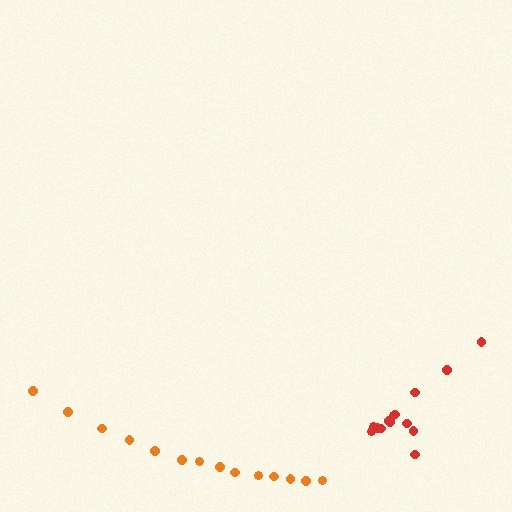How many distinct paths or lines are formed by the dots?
There are 2 distinct paths.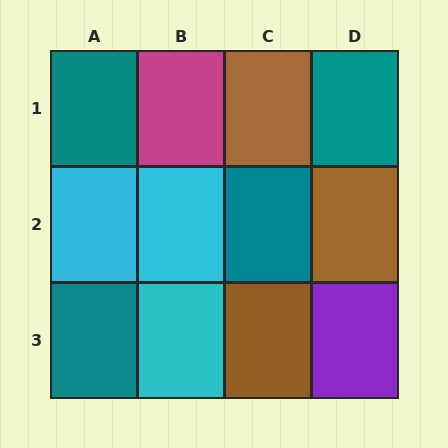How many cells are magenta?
1 cell is magenta.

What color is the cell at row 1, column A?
Teal.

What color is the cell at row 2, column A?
Cyan.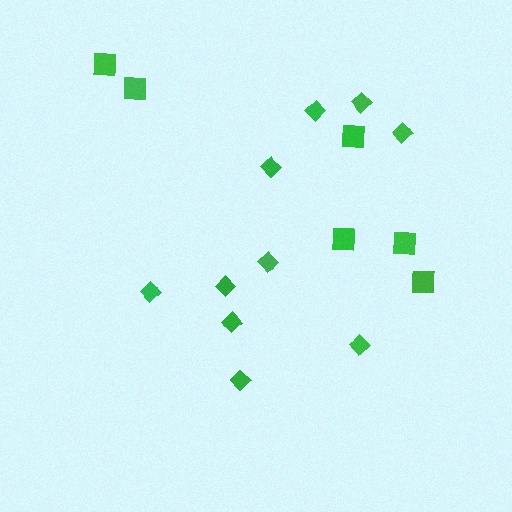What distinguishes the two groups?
There are 2 groups: one group of diamonds (10) and one group of squares (6).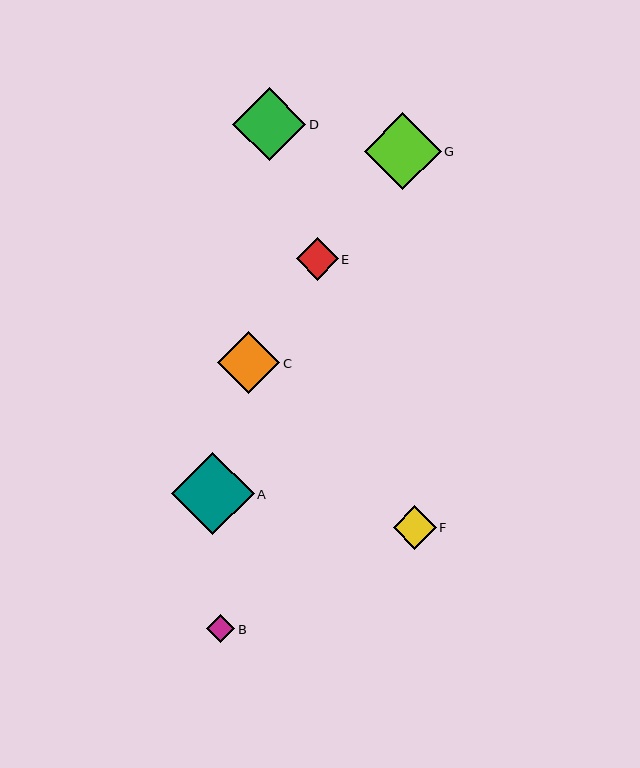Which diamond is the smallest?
Diamond B is the smallest with a size of approximately 29 pixels.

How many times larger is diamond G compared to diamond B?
Diamond G is approximately 2.7 times the size of diamond B.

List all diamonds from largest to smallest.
From largest to smallest: A, G, D, C, F, E, B.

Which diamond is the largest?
Diamond A is the largest with a size of approximately 82 pixels.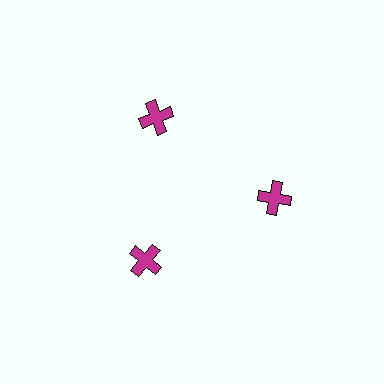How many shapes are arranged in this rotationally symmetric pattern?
There are 3 shapes, arranged in 3 groups of 1.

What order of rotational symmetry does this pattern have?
This pattern has 3-fold rotational symmetry.